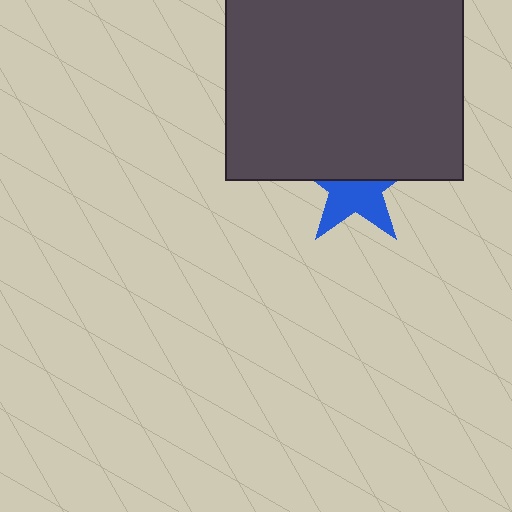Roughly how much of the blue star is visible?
About half of it is visible (roughly 51%).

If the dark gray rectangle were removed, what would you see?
You would see the complete blue star.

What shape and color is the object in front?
The object in front is a dark gray rectangle.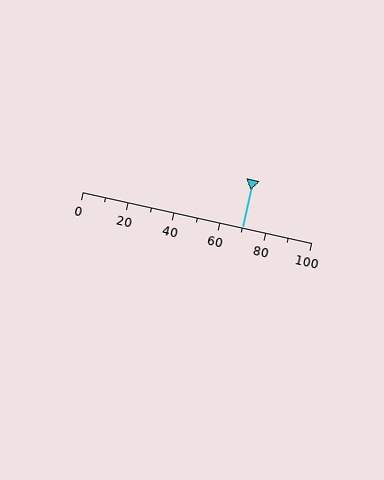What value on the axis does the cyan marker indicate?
The marker indicates approximately 70.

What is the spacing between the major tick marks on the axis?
The major ticks are spaced 20 apart.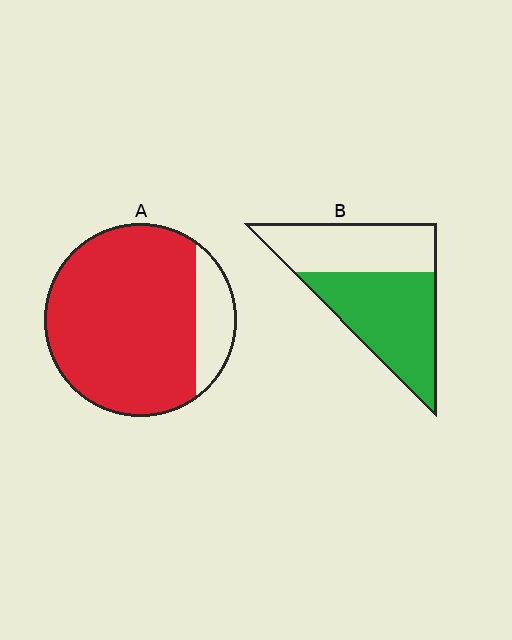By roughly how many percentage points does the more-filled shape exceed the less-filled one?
By roughly 30 percentage points (A over B).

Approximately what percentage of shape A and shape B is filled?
A is approximately 85% and B is approximately 55%.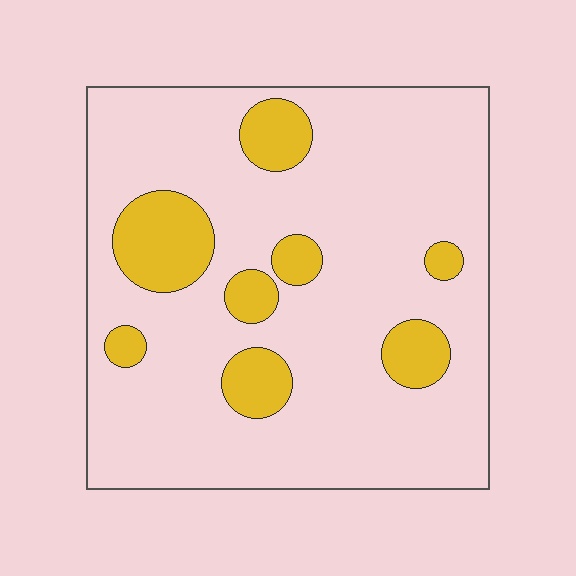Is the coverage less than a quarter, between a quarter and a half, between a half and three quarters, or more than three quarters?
Less than a quarter.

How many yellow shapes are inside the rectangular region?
8.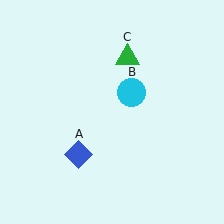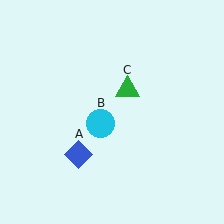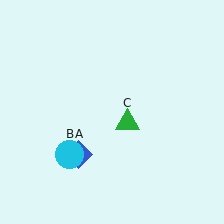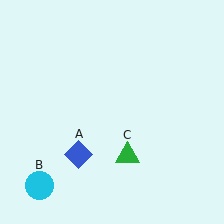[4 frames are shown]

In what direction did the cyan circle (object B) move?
The cyan circle (object B) moved down and to the left.